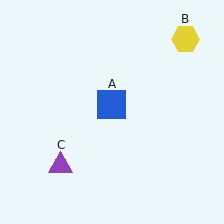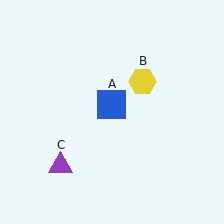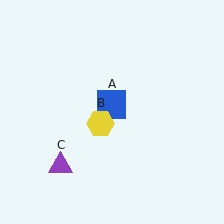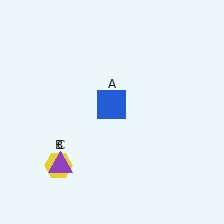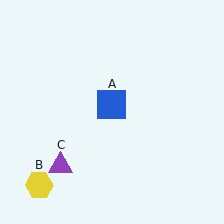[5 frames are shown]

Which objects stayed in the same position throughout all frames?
Blue square (object A) and purple triangle (object C) remained stationary.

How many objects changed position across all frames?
1 object changed position: yellow hexagon (object B).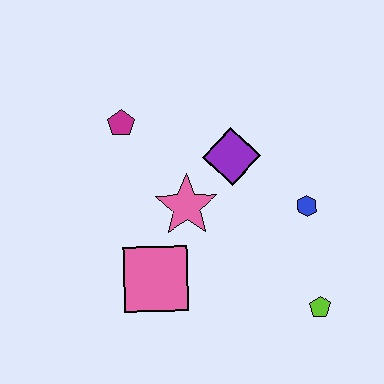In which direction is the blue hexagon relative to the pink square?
The blue hexagon is to the right of the pink square.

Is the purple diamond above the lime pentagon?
Yes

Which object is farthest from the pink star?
The lime pentagon is farthest from the pink star.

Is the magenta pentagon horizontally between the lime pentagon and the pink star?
No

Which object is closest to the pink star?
The purple diamond is closest to the pink star.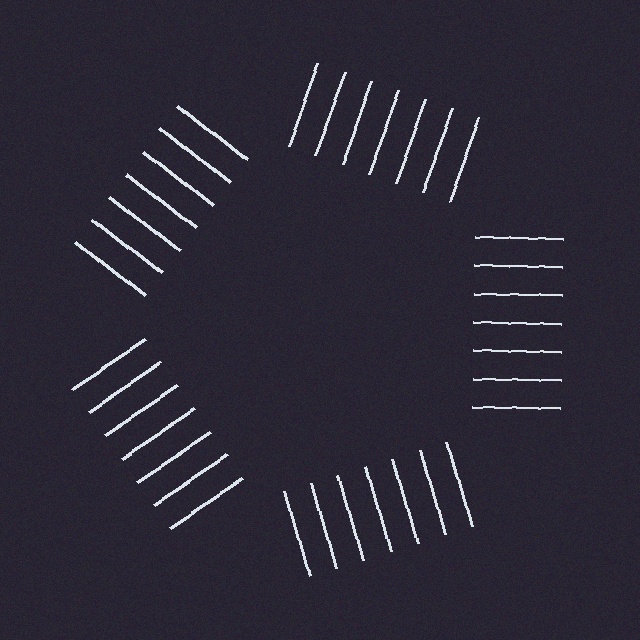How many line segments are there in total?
35 — 7 along each of the 5 edges.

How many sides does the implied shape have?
5 sides — the line-ends trace a pentagon.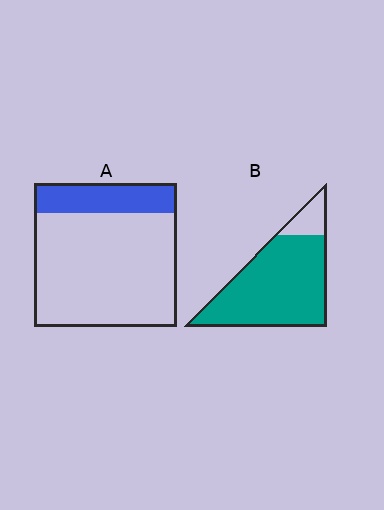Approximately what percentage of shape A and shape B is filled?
A is approximately 20% and B is approximately 85%.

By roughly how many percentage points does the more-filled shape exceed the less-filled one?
By roughly 65 percentage points (B over A).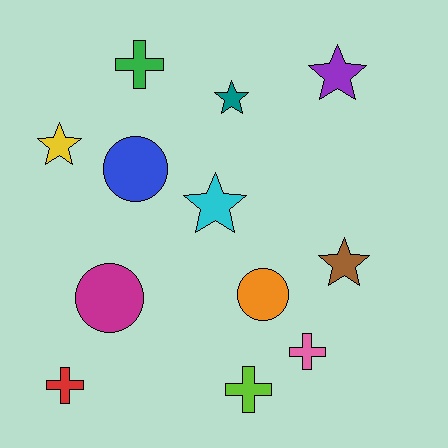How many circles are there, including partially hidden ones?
There are 3 circles.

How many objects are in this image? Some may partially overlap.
There are 12 objects.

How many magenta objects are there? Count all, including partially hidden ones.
There is 1 magenta object.